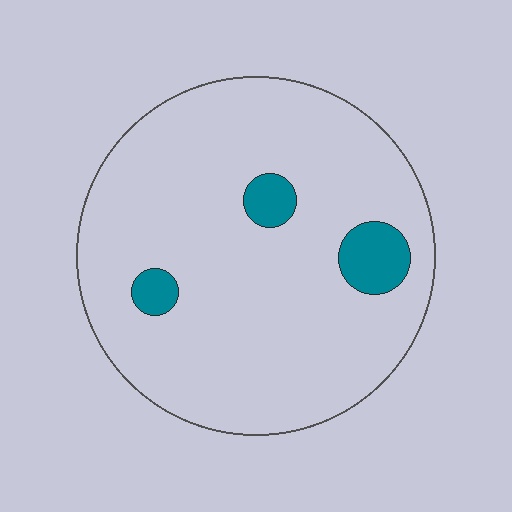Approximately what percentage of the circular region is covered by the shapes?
Approximately 10%.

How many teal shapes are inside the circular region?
3.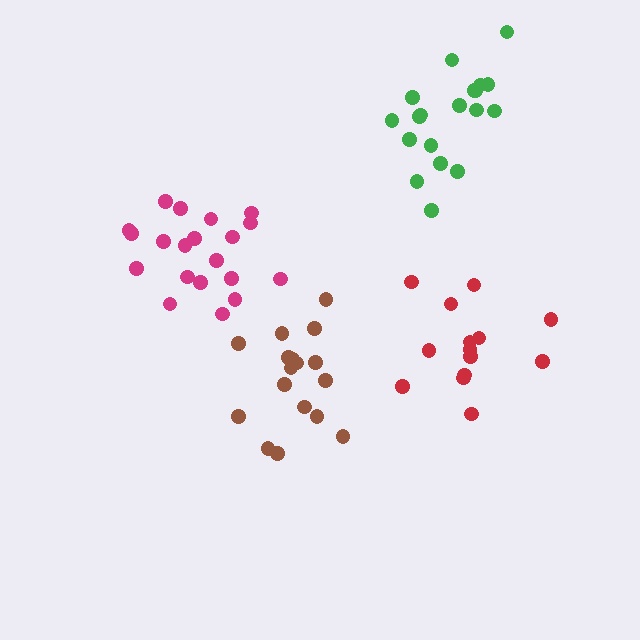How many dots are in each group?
Group 1: 20 dots, Group 2: 17 dots, Group 3: 19 dots, Group 4: 14 dots (70 total).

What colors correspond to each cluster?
The clusters are colored: magenta, brown, green, red.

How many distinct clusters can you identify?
There are 4 distinct clusters.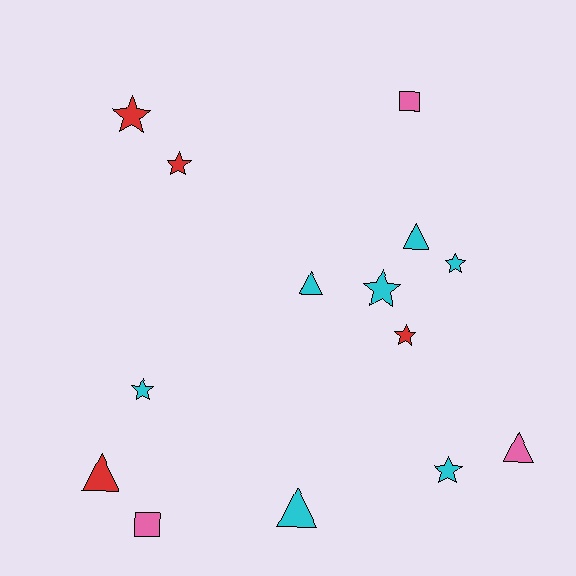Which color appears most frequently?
Cyan, with 7 objects.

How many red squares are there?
There are no red squares.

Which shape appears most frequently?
Star, with 7 objects.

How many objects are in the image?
There are 14 objects.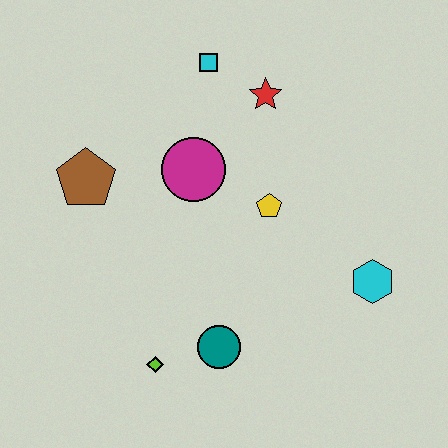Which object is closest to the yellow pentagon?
The magenta circle is closest to the yellow pentagon.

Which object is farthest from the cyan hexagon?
The brown pentagon is farthest from the cyan hexagon.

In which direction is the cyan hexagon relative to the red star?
The cyan hexagon is below the red star.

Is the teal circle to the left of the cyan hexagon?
Yes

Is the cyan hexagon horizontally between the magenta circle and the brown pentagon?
No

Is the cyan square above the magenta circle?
Yes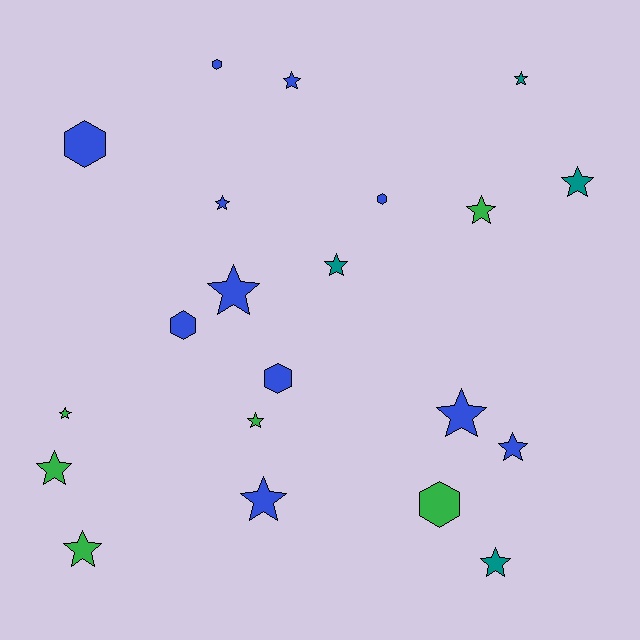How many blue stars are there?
There are 6 blue stars.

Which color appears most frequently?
Blue, with 11 objects.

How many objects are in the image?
There are 21 objects.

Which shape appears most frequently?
Star, with 15 objects.